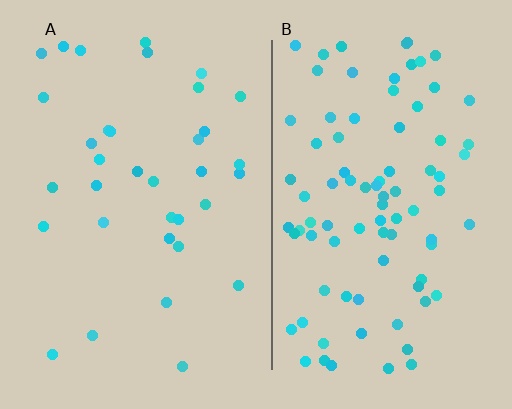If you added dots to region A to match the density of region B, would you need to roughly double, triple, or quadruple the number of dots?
Approximately triple.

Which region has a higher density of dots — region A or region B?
B (the right).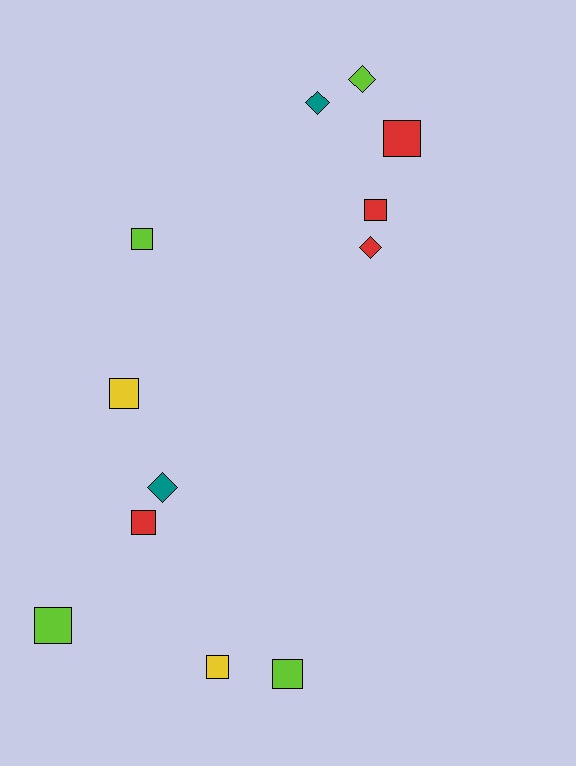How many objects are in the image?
There are 12 objects.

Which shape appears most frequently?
Square, with 8 objects.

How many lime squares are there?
There are 3 lime squares.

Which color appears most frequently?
Red, with 4 objects.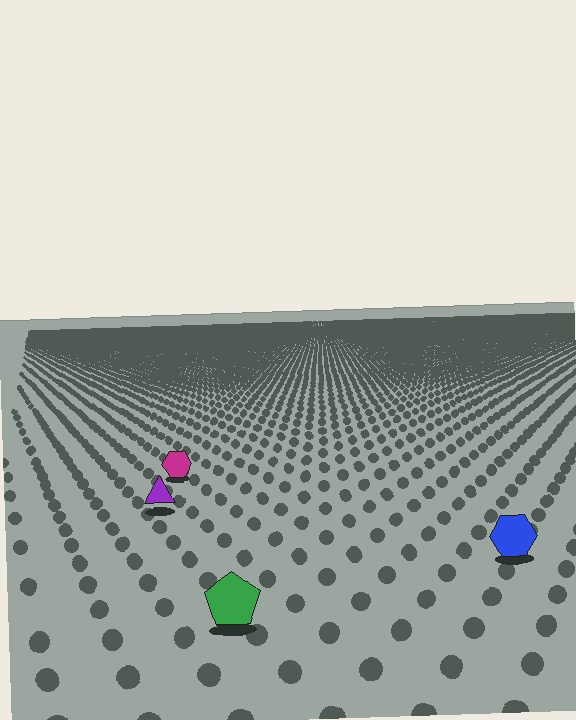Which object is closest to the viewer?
The green pentagon is closest. The texture marks near it are larger and more spread out.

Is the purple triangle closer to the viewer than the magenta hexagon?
Yes. The purple triangle is closer — you can tell from the texture gradient: the ground texture is coarser near it.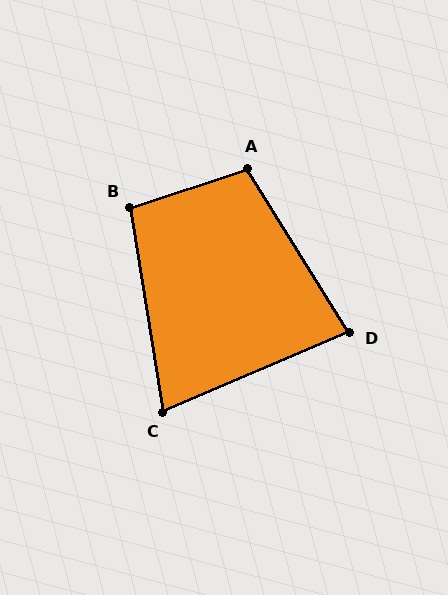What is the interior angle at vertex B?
Approximately 99 degrees (obtuse).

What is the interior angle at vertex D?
Approximately 81 degrees (acute).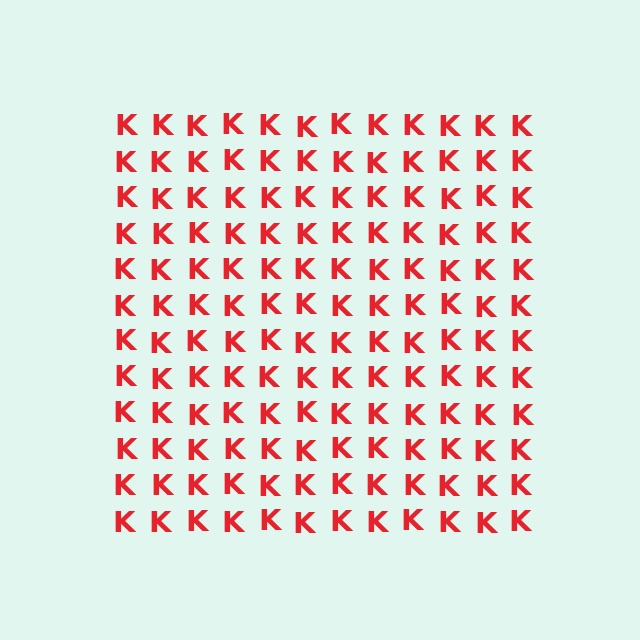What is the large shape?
The large shape is a square.